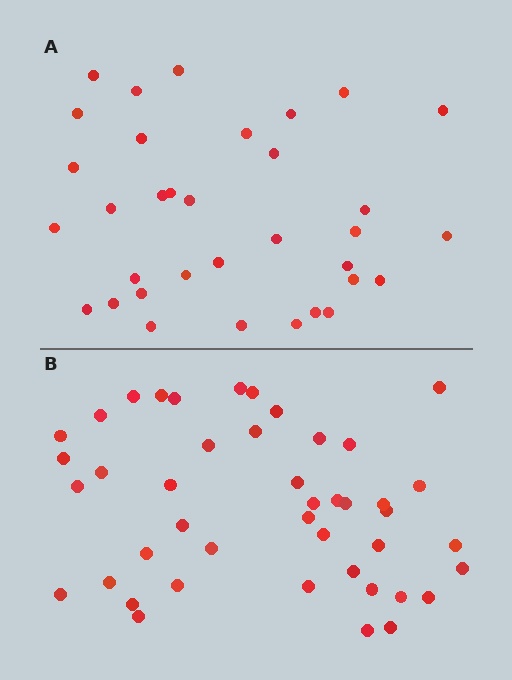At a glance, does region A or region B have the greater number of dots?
Region B (the bottom region) has more dots.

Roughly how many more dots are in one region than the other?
Region B has roughly 10 or so more dots than region A.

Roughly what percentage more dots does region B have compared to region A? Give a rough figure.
About 30% more.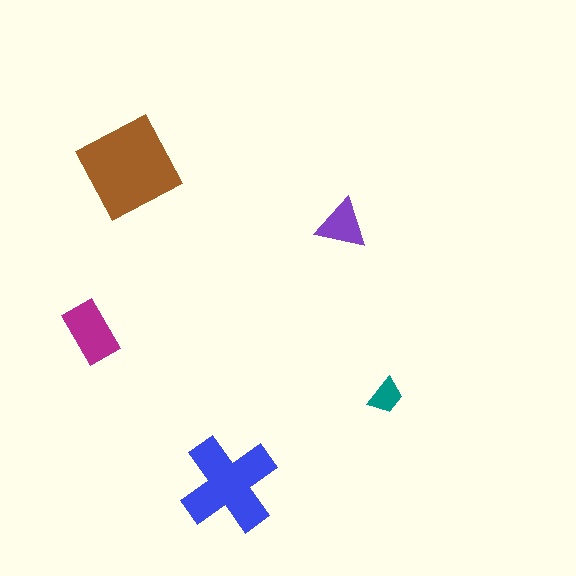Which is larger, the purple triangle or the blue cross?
The blue cross.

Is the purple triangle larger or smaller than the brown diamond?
Smaller.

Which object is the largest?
The brown diamond.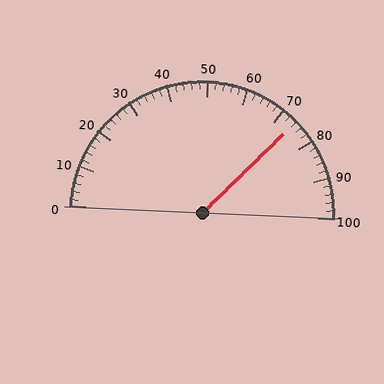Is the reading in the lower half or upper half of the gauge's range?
The reading is in the upper half of the range (0 to 100).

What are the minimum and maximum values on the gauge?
The gauge ranges from 0 to 100.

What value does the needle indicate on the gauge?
The needle indicates approximately 74.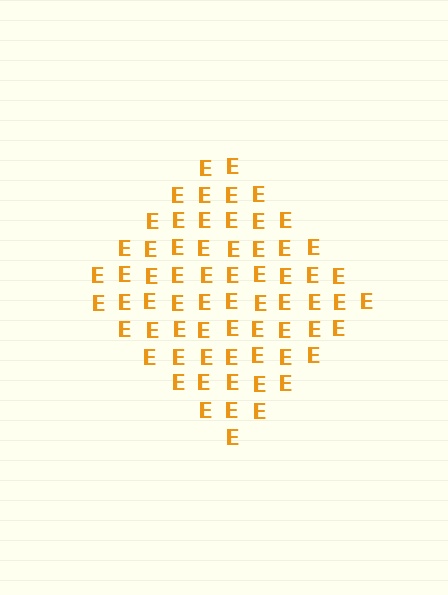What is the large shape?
The large shape is a diamond.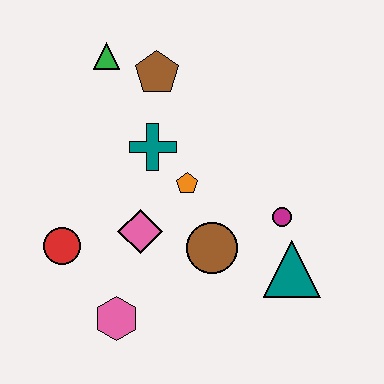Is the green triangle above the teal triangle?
Yes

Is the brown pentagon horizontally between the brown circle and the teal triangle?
No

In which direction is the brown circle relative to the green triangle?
The brown circle is below the green triangle.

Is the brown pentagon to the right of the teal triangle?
No